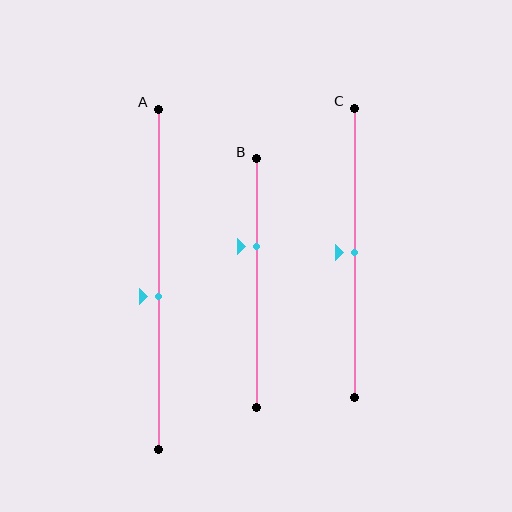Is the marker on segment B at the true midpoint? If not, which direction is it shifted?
No, the marker on segment B is shifted upward by about 15% of the segment length.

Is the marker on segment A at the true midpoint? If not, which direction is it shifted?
No, the marker on segment A is shifted downward by about 5% of the segment length.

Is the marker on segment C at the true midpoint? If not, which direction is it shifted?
Yes, the marker on segment C is at the true midpoint.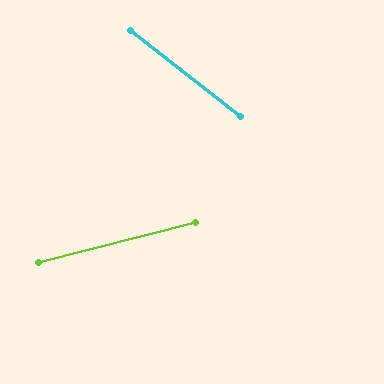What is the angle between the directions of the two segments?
Approximately 52 degrees.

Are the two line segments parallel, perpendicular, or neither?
Neither parallel nor perpendicular — they differ by about 52°.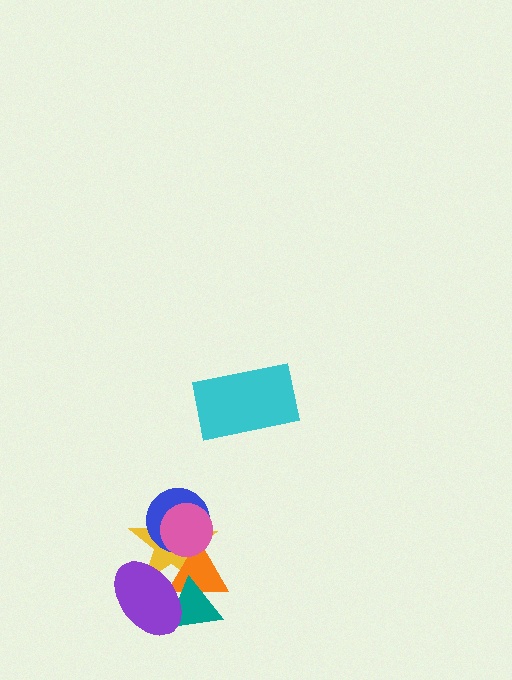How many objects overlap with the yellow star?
5 objects overlap with the yellow star.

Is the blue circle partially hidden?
Yes, it is partially covered by another shape.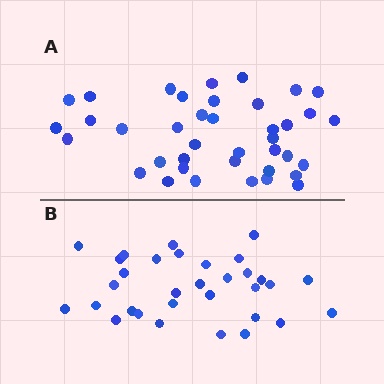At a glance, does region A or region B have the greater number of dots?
Region A (the top region) has more dots.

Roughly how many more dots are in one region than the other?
Region A has roughly 8 or so more dots than region B.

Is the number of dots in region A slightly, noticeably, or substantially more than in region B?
Region A has only slightly more — the two regions are fairly close. The ratio is roughly 1.2 to 1.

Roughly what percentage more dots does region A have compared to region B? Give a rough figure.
About 20% more.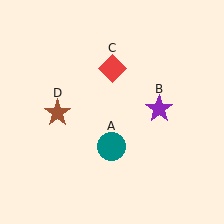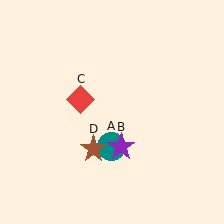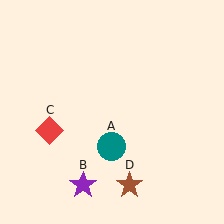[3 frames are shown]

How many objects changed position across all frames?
3 objects changed position: purple star (object B), red diamond (object C), brown star (object D).